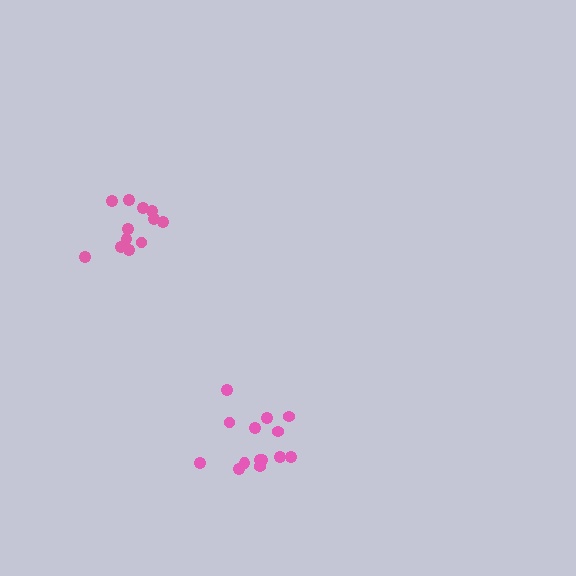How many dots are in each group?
Group 1: 12 dots, Group 2: 14 dots (26 total).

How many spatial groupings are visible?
There are 2 spatial groupings.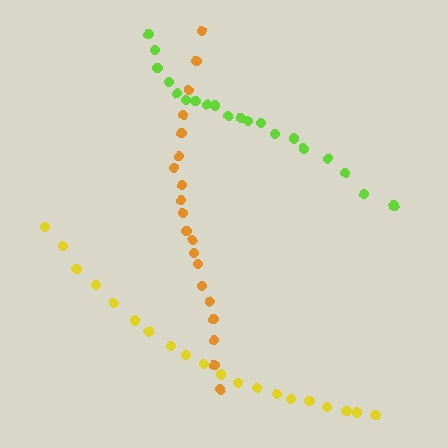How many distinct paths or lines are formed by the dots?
There are 3 distinct paths.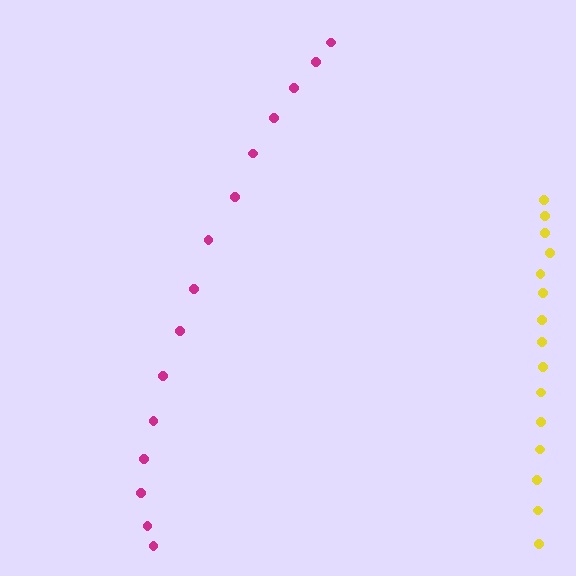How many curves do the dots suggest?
There are 2 distinct paths.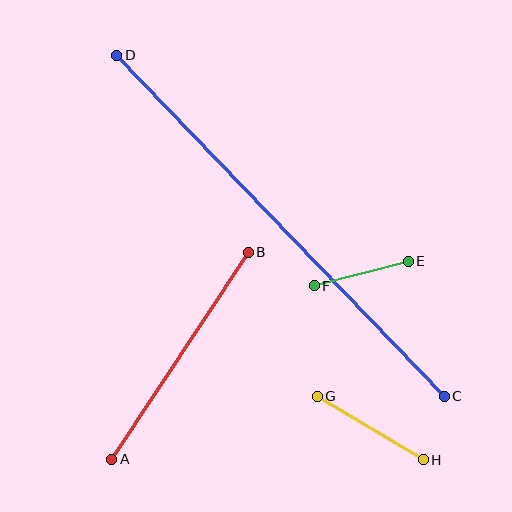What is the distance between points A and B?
The distance is approximately 248 pixels.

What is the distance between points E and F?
The distance is approximately 97 pixels.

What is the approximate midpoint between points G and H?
The midpoint is at approximately (370, 428) pixels.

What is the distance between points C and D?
The distance is approximately 473 pixels.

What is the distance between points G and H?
The distance is approximately 123 pixels.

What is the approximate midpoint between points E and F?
The midpoint is at approximately (361, 273) pixels.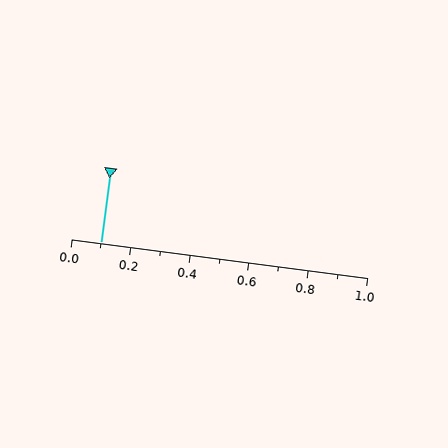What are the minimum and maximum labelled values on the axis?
The axis runs from 0.0 to 1.0.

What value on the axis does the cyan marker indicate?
The marker indicates approximately 0.1.